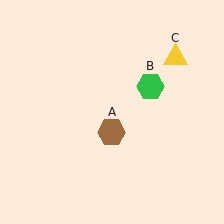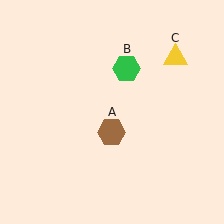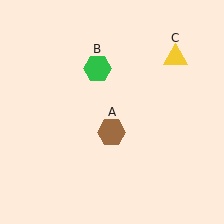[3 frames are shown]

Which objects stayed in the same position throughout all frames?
Brown hexagon (object A) and yellow triangle (object C) remained stationary.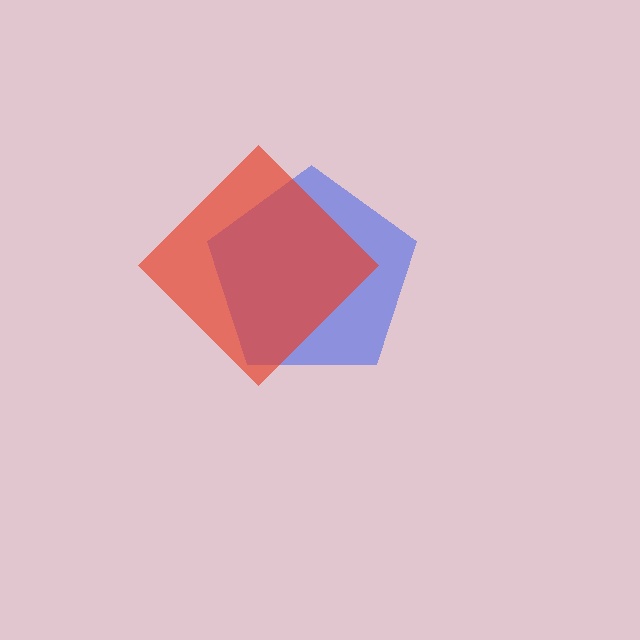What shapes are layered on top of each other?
The layered shapes are: a blue pentagon, a red diamond.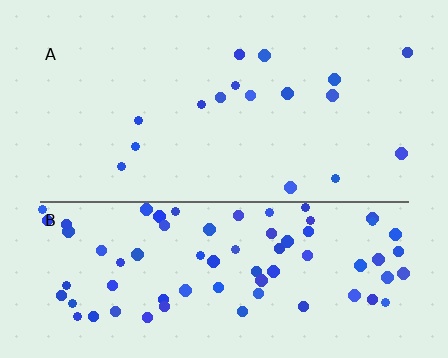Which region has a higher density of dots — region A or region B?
B (the bottom).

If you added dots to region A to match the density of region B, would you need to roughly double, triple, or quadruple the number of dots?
Approximately quadruple.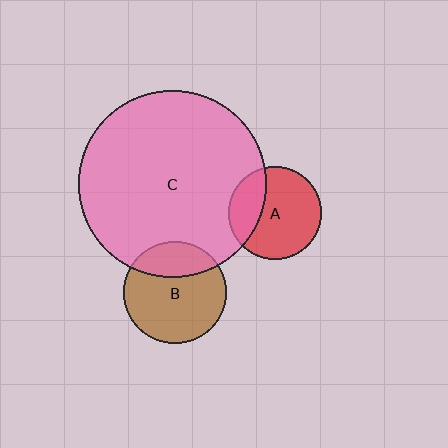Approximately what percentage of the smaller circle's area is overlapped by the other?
Approximately 30%.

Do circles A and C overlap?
Yes.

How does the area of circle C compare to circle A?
Approximately 4.1 times.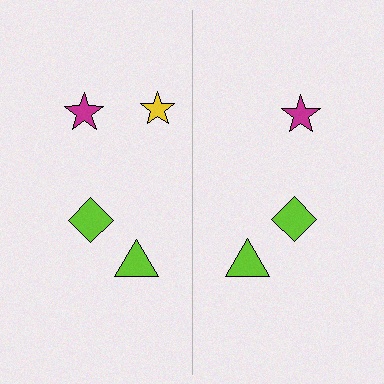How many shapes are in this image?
There are 7 shapes in this image.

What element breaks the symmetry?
A yellow star is missing from the right side.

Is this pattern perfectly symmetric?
No, the pattern is not perfectly symmetric. A yellow star is missing from the right side.